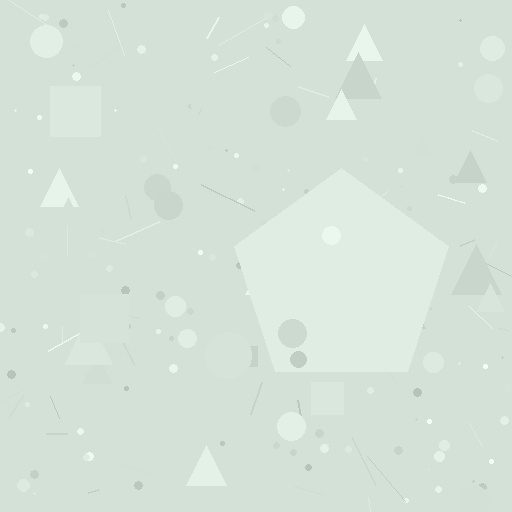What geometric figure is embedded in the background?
A pentagon is embedded in the background.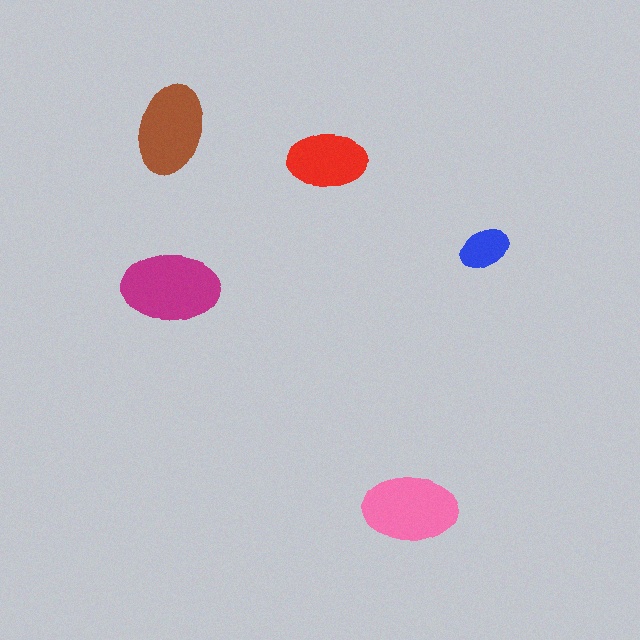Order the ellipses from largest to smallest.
the magenta one, the pink one, the brown one, the red one, the blue one.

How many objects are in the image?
There are 5 objects in the image.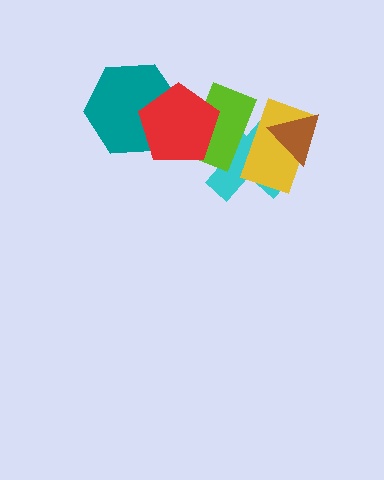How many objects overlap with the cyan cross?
4 objects overlap with the cyan cross.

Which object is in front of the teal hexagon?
The red pentagon is in front of the teal hexagon.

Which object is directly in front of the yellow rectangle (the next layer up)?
The lime rectangle is directly in front of the yellow rectangle.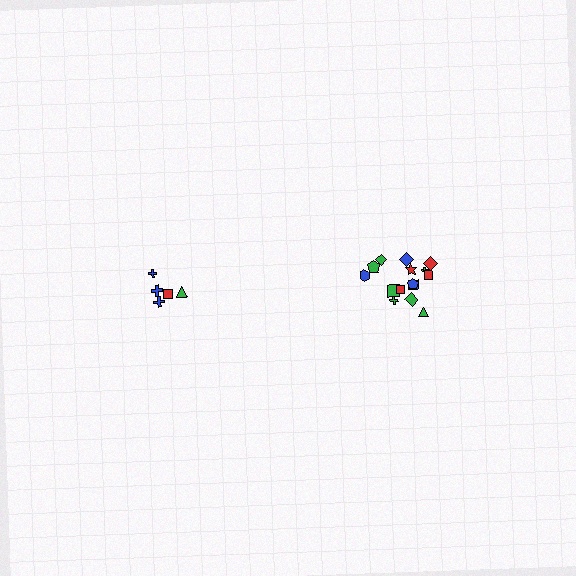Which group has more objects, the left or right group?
The right group.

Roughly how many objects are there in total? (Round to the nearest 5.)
Roughly 20 objects in total.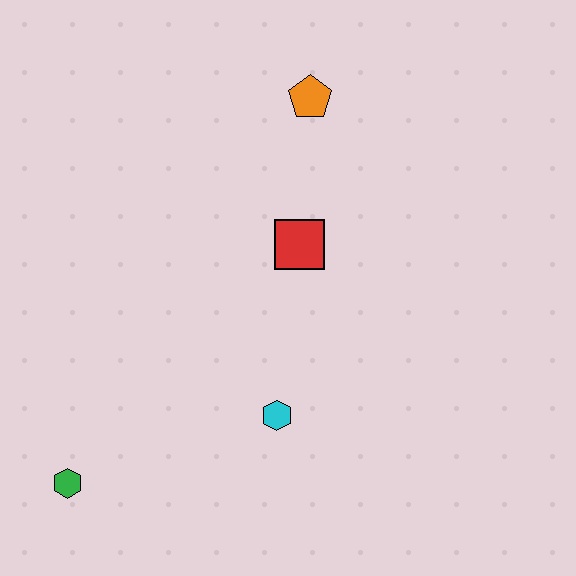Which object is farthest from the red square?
The green hexagon is farthest from the red square.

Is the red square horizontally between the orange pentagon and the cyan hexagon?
Yes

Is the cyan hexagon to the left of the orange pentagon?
Yes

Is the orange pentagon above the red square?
Yes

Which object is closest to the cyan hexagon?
The red square is closest to the cyan hexagon.